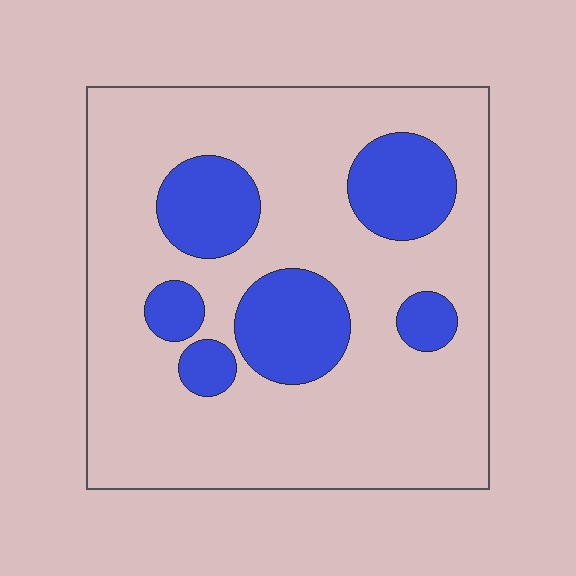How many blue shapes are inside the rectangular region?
6.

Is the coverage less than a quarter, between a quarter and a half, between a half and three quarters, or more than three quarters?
Less than a quarter.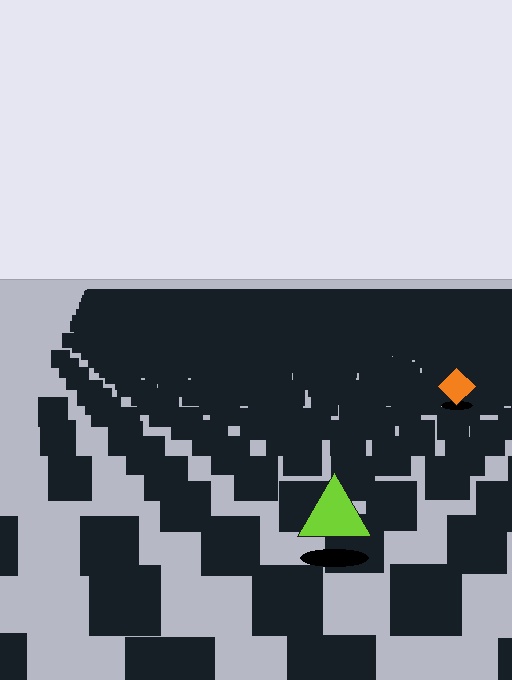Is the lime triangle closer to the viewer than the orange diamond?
Yes. The lime triangle is closer — you can tell from the texture gradient: the ground texture is coarser near it.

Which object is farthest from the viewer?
The orange diamond is farthest from the viewer. It appears smaller and the ground texture around it is denser.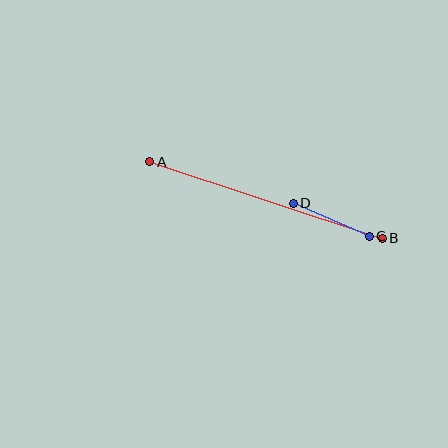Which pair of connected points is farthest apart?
Points A and B are farthest apart.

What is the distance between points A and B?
The distance is approximately 245 pixels.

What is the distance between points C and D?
The distance is approximately 83 pixels.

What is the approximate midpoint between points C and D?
The midpoint is at approximately (331, 220) pixels.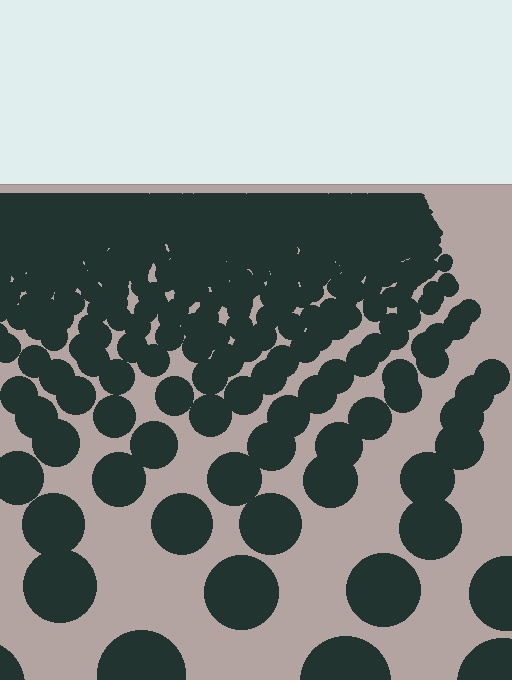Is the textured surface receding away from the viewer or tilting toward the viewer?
The surface is receding away from the viewer. Texture elements get smaller and denser toward the top.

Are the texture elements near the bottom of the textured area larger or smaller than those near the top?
Larger. Near the bottom, elements are closer to the viewer and appear at a bigger on-screen size.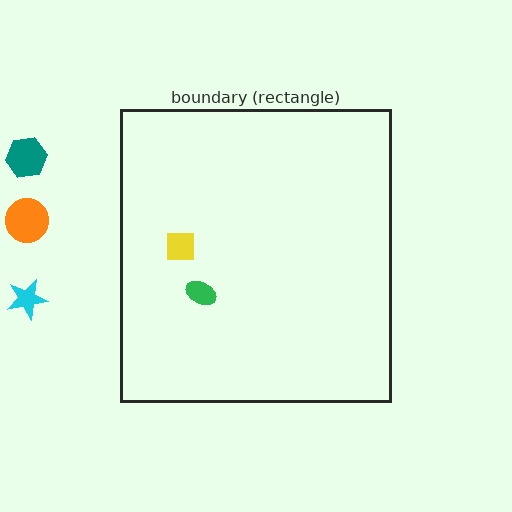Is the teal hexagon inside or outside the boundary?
Outside.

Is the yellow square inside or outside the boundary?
Inside.